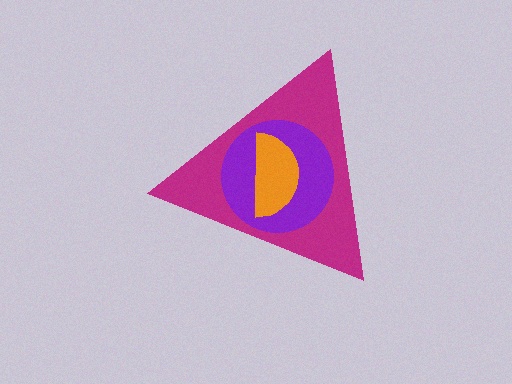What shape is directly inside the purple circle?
The orange semicircle.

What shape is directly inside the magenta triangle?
The purple circle.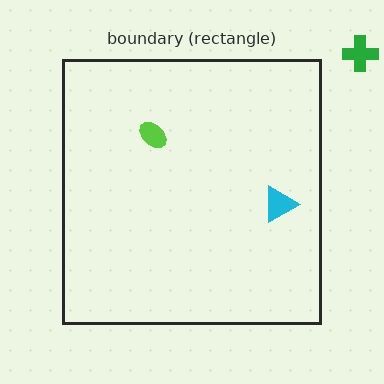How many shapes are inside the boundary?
2 inside, 1 outside.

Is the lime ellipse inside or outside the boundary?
Inside.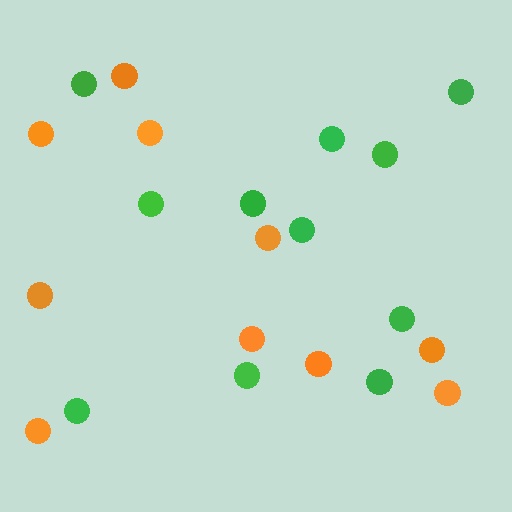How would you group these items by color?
There are 2 groups: one group of green circles (11) and one group of orange circles (10).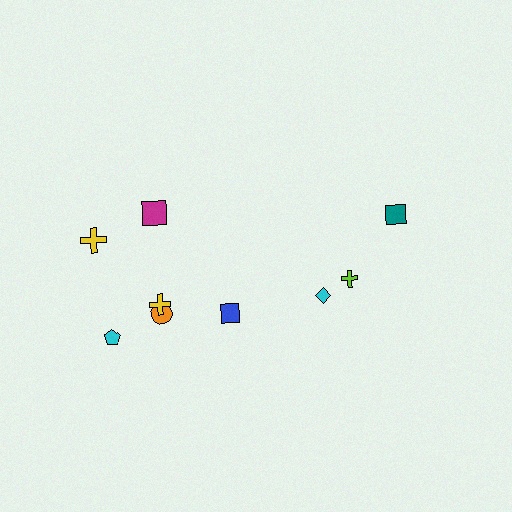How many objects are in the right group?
There are 3 objects.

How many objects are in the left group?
There are 6 objects.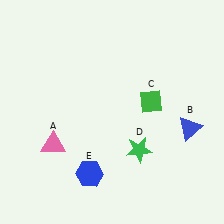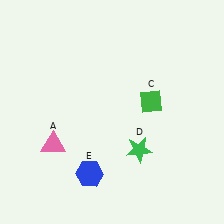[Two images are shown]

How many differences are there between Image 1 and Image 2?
There is 1 difference between the two images.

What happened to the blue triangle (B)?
The blue triangle (B) was removed in Image 2. It was in the bottom-right area of Image 1.